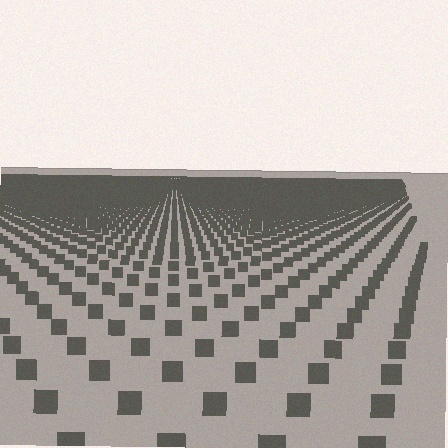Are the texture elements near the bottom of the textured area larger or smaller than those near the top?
Larger. Near the bottom, elements are closer to the viewer and appear at a bigger on-screen size.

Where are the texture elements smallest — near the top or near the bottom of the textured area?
Near the top.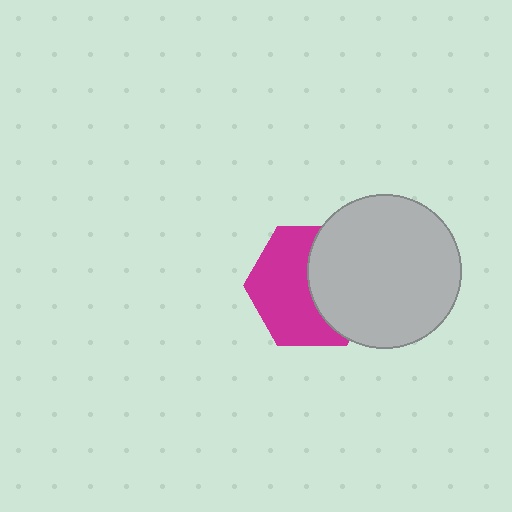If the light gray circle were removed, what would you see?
You would see the complete magenta hexagon.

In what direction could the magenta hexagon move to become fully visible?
The magenta hexagon could move left. That would shift it out from behind the light gray circle entirely.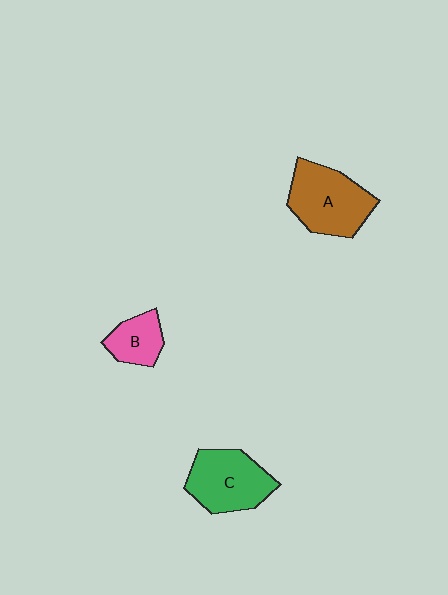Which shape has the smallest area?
Shape B (pink).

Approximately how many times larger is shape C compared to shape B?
Approximately 1.8 times.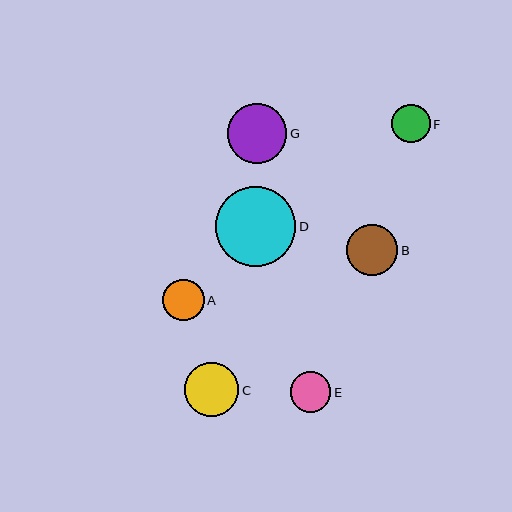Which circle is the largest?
Circle D is the largest with a size of approximately 80 pixels.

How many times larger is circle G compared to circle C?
Circle G is approximately 1.1 times the size of circle C.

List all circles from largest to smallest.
From largest to smallest: D, G, C, B, A, E, F.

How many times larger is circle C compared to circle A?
Circle C is approximately 1.3 times the size of circle A.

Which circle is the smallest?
Circle F is the smallest with a size of approximately 39 pixels.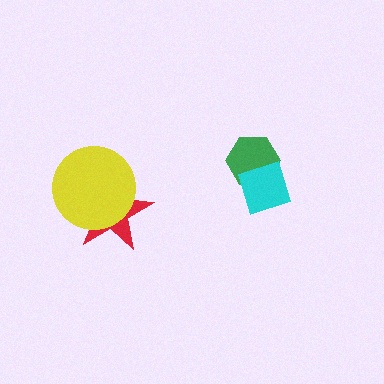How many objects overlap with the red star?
1 object overlaps with the red star.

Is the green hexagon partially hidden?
Yes, it is partially covered by another shape.